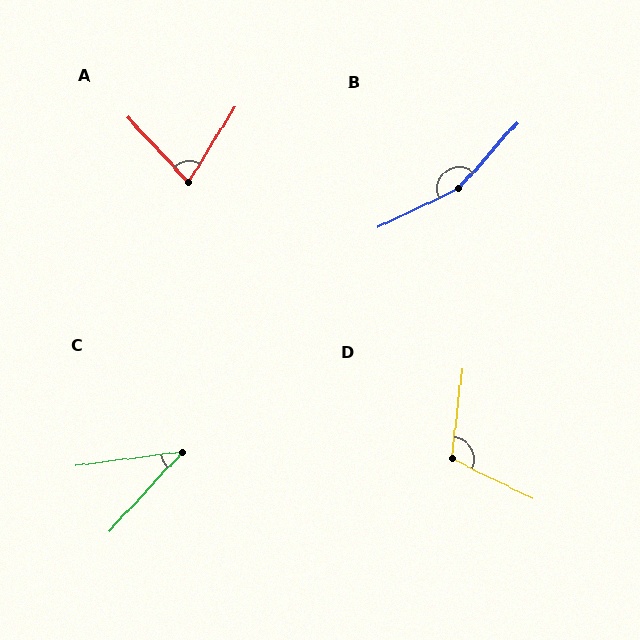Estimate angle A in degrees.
Approximately 75 degrees.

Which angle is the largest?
B, at approximately 157 degrees.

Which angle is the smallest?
C, at approximately 40 degrees.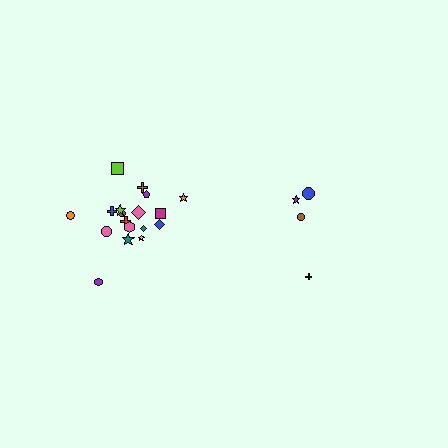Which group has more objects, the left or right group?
The left group.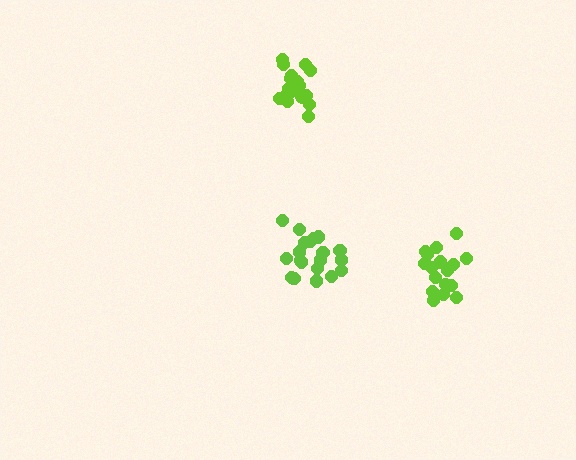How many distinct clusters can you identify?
There are 3 distinct clusters.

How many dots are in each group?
Group 1: 18 dots, Group 2: 17 dots, Group 3: 20 dots (55 total).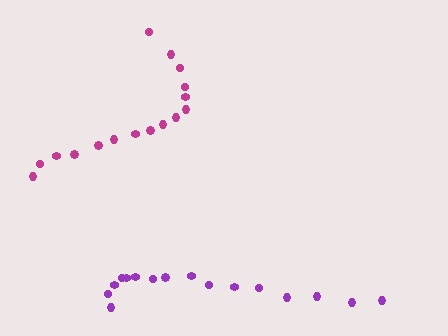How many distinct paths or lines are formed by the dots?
There are 2 distinct paths.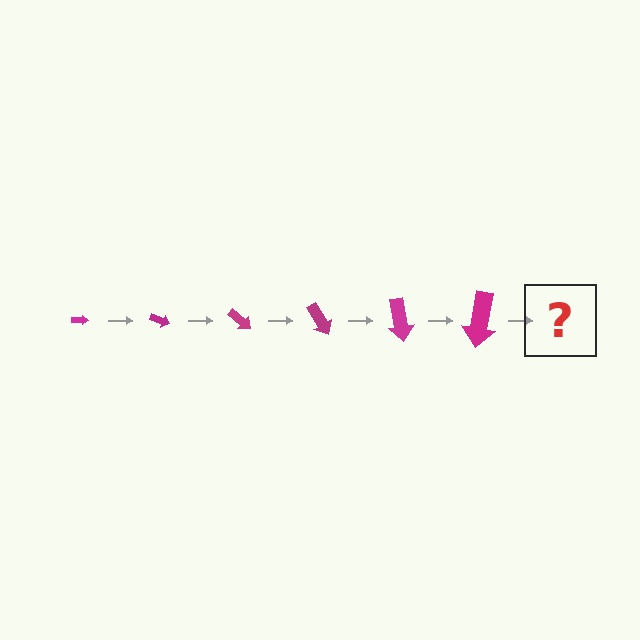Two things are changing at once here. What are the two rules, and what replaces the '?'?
The two rules are that the arrow grows larger each step and it rotates 20 degrees each step. The '?' should be an arrow, larger than the previous one and rotated 120 degrees from the start.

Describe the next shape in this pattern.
It should be an arrow, larger than the previous one and rotated 120 degrees from the start.